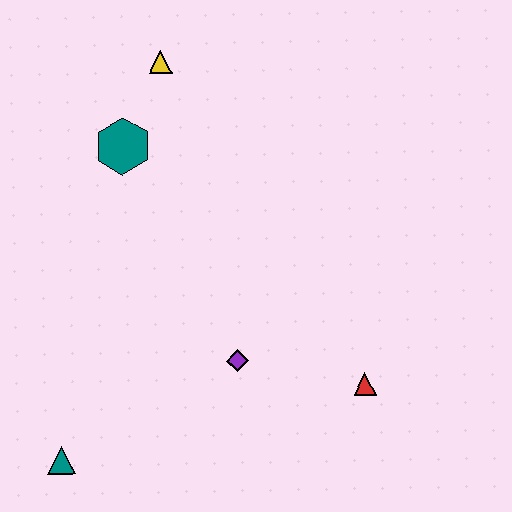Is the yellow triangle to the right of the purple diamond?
No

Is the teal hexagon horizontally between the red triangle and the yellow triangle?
No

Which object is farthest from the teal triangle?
The yellow triangle is farthest from the teal triangle.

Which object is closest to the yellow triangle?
The teal hexagon is closest to the yellow triangle.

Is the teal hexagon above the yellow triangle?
No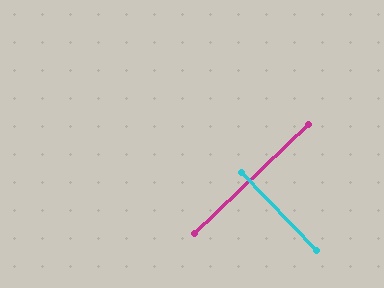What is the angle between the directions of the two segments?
Approximately 90 degrees.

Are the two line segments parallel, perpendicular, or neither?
Perpendicular — they meet at approximately 90°.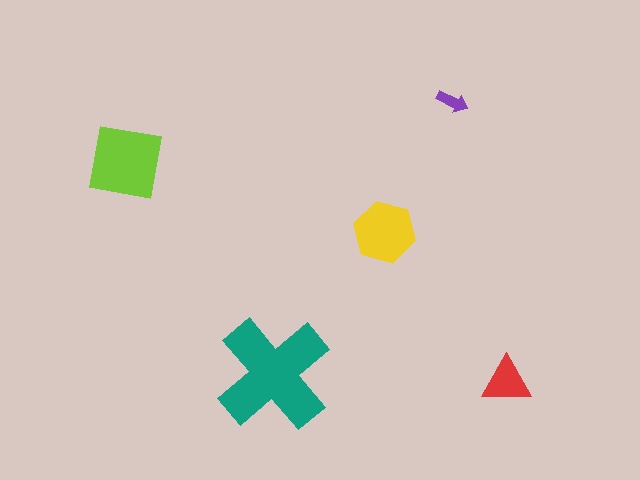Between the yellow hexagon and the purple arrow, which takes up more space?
The yellow hexagon.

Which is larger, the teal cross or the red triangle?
The teal cross.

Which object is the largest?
The teal cross.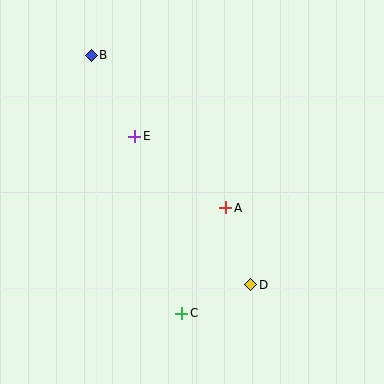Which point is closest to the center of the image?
Point A at (226, 208) is closest to the center.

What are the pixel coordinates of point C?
Point C is at (182, 313).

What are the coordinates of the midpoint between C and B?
The midpoint between C and B is at (136, 184).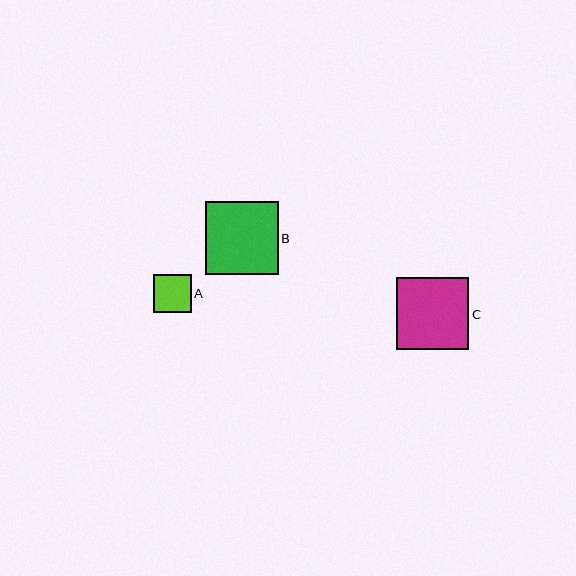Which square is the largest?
Square B is the largest with a size of approximately 73 pixels.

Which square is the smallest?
Square A is the smallest with a size of approximately 38 pixels.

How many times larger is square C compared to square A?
Square C is approximately 1.9 times the size of square A.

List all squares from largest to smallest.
From largest to smallest: B, C, A.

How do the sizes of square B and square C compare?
Square B and square C are approximately the same size.